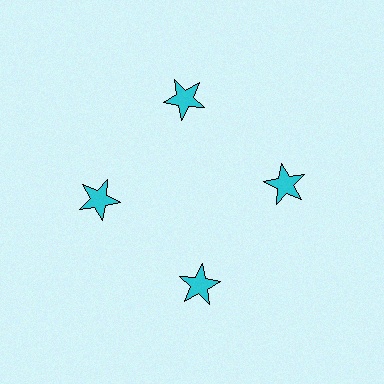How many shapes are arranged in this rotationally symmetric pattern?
There are 4 shapes, arranged in 4 groups of 1.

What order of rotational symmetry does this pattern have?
This pattern has 4-fold rotational symmetry.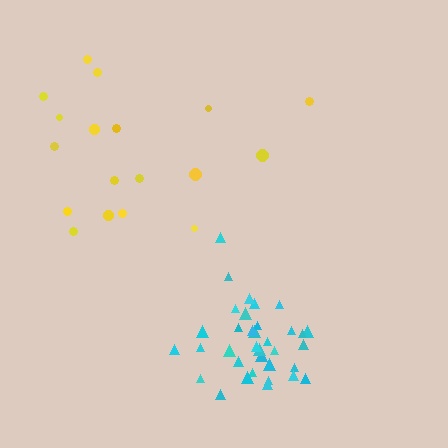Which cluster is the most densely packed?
Cyan.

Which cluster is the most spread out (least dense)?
Yellow.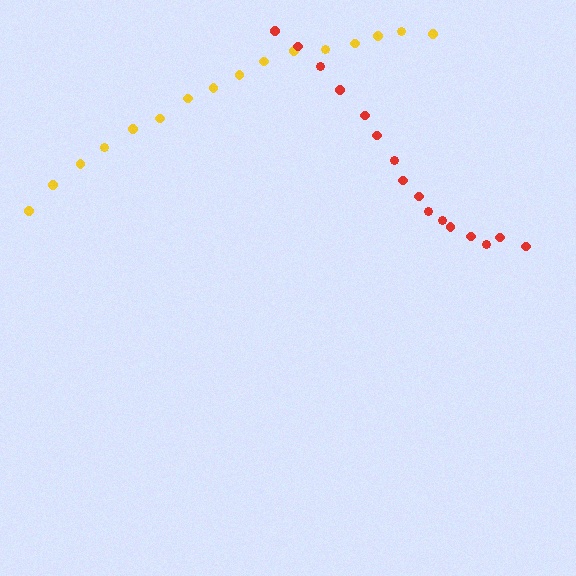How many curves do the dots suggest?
There are 2 distinct paths.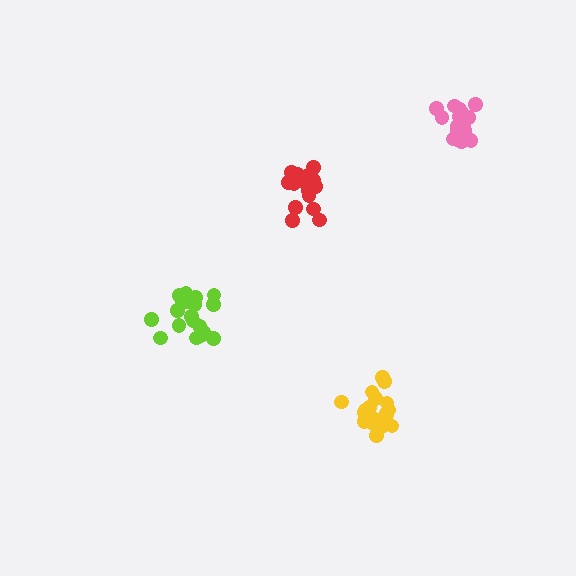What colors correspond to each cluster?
The clusters are colored: pink, yellow, red, lime.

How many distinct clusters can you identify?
There are 4 distinct clusters.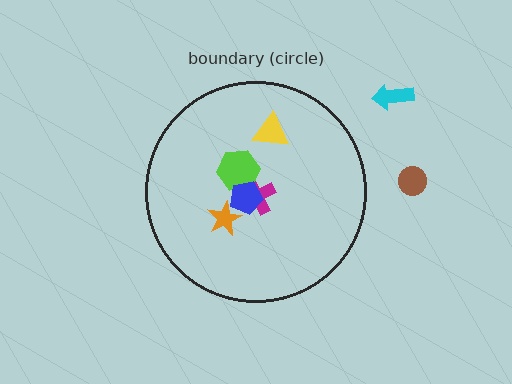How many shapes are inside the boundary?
5 inside, 2 outside.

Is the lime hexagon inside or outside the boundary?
Inside.